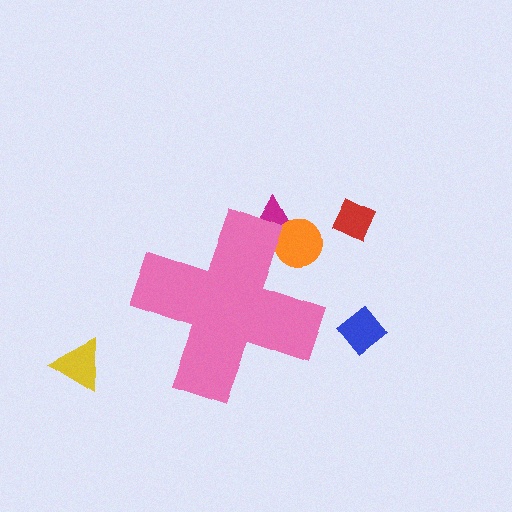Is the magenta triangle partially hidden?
Yes, the magenta triangle is partially hidden behind the pink cross.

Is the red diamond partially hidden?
No, the red diamond is fully visible.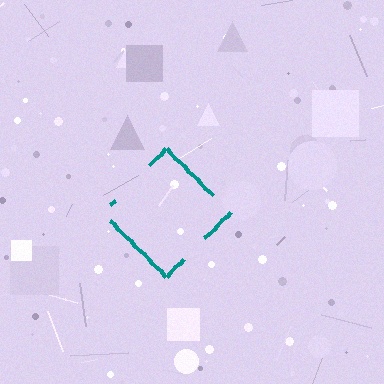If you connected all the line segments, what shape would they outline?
They would outline a diamond.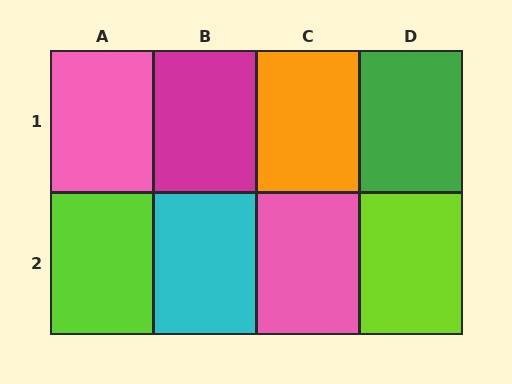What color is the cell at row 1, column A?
Pink.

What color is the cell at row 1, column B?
Magenta.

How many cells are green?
1 cell is green.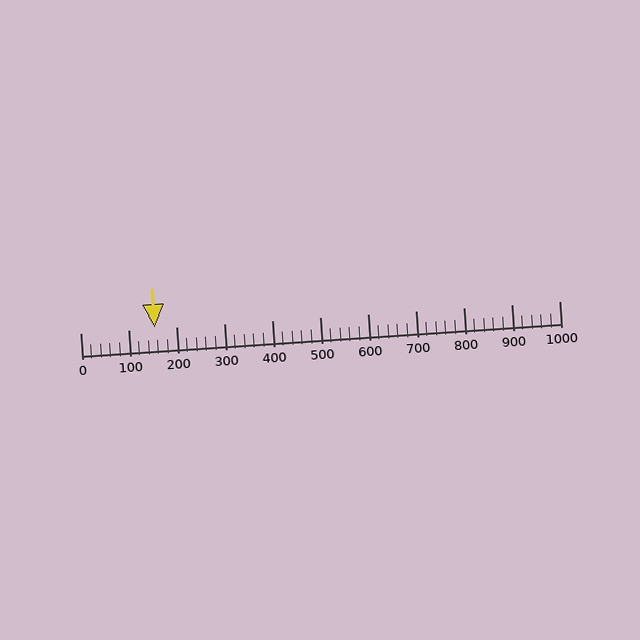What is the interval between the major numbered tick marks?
The major tick marks are spaced 100 units apart.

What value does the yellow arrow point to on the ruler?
The yellow arrow points to approximately 156.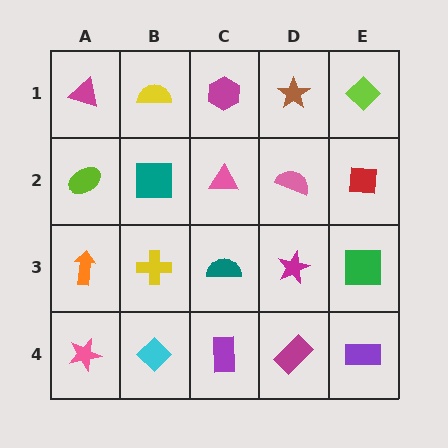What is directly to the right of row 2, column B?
A pink triangle.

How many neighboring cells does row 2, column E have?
3.